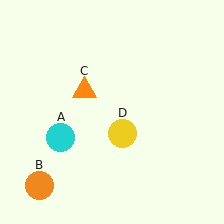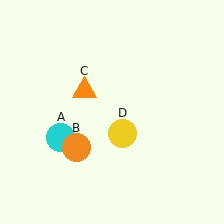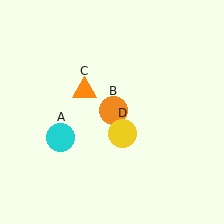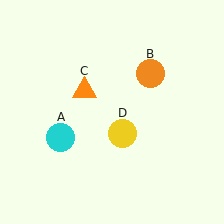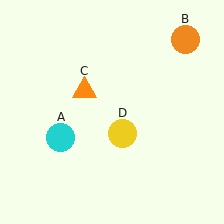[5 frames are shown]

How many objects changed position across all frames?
1 object changed position: orange circle (object B).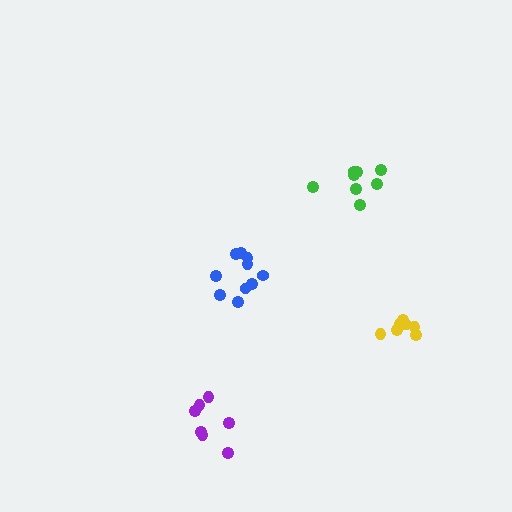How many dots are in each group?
Group 1: 10 dots, Group 2: 8 dots, Group 3: 7 dots, Group 4: 8 dots (33 total).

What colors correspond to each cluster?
The clusters are colored: blue, green, purple, yellow.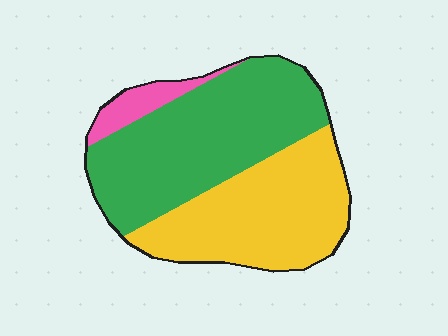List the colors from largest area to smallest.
From largest to smallest: green, yellow, pink.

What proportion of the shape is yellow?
Yellow takes up between a third and a half of the shape.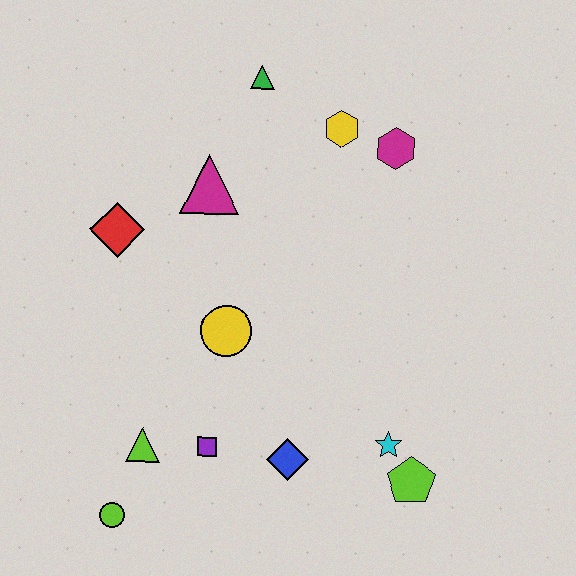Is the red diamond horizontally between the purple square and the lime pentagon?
No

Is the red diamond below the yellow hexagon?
Yes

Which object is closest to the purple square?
The lime triangle is closest to the purple square.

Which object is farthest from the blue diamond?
The green triangle is farthest from the blue diamond.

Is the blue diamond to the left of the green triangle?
No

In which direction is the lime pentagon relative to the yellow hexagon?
The lime pentagon is below the yellow hexagon.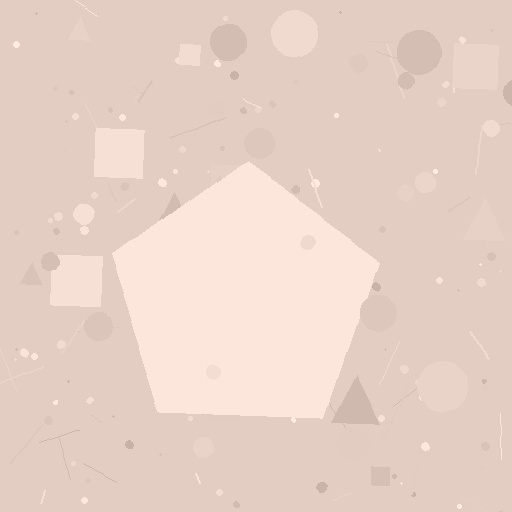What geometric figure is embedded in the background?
A pentagon is embedded in the background.